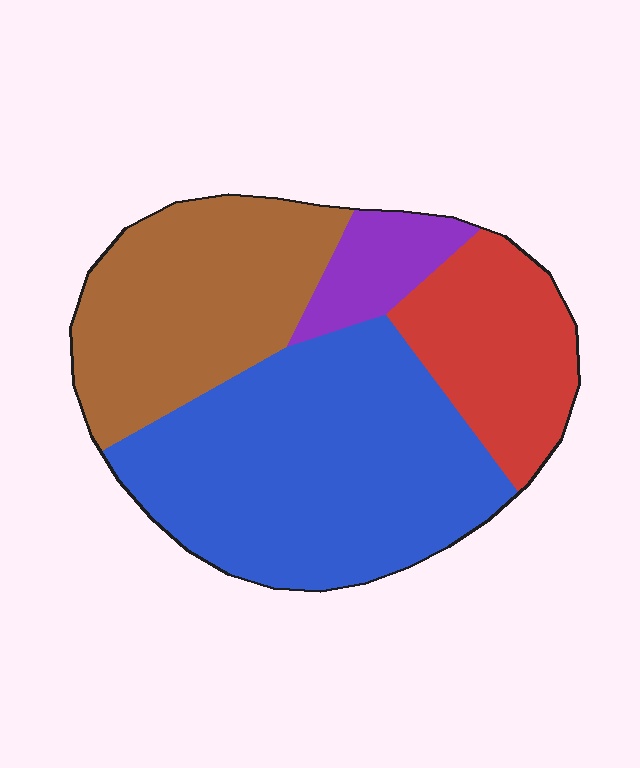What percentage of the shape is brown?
Brown takes up about one quarter (1/4) of the shape.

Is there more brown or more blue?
Blue.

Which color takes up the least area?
Purple, at roughly 10%.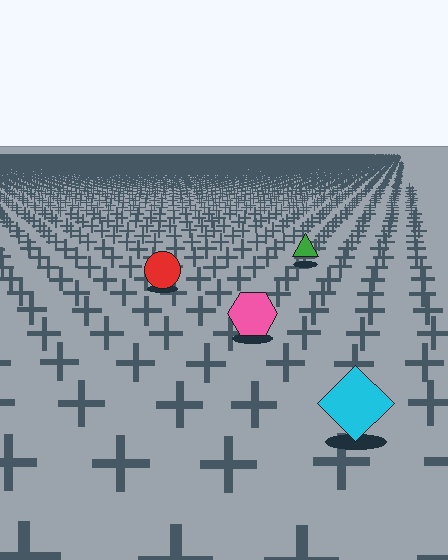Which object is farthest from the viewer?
The green triangle is farthest from the viewer. It appears smaller and the ground texture around it is denser.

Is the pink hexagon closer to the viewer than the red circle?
Yes. The pink hexagon is closer — you can tell from the texture gradient: the ground texture is coarser near it.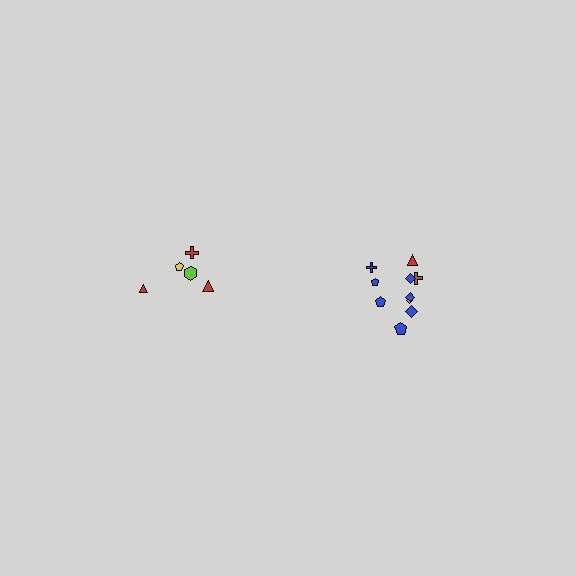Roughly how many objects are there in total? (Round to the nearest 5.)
Roughly 15 objects in total.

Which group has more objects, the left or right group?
The right group.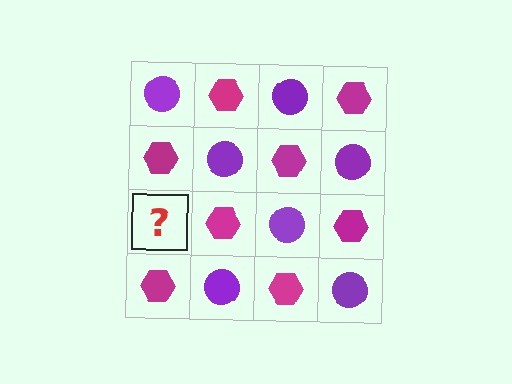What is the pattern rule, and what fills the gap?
The rule is that it alternates purple circle and magenta hexagon in a checkerboard pattern. The gap should be filled with a purple circle.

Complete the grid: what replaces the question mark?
The question mark should be replaced with a purple circle.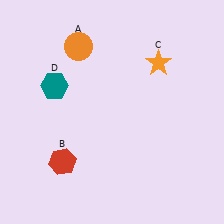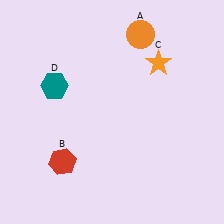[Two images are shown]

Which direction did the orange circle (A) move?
The orange circle (A) moved right.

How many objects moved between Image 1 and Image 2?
1 object moved between the two images.